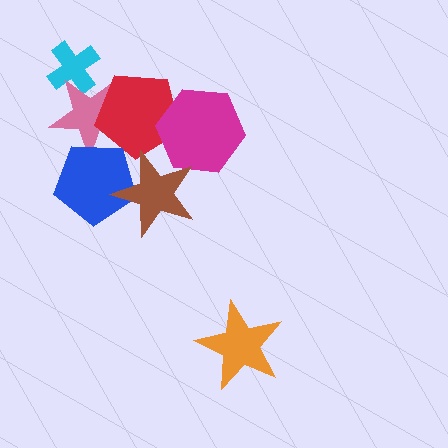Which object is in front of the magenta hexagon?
The brown star is in front of the magenta hexagon.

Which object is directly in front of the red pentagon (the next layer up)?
The magenta hexagon is directly in front of the red pentagon.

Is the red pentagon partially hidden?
Yes, it is partially covered by another shape.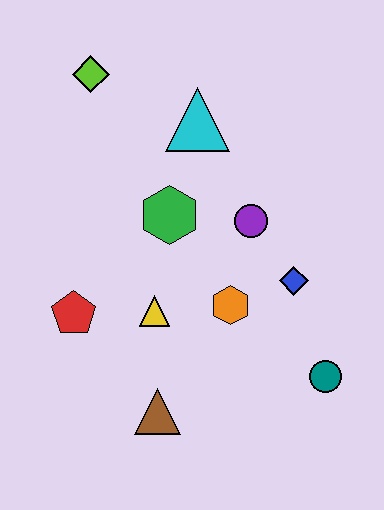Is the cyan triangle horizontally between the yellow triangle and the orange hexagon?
Yes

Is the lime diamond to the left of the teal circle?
Yes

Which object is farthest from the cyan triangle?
The brown triangle is farthest from the cyan triangle.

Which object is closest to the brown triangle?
The yellow triangle is closest to the brown triangle.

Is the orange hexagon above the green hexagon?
No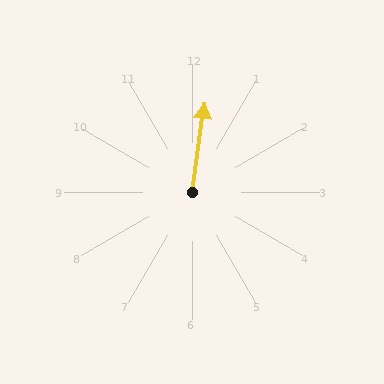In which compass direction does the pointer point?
North.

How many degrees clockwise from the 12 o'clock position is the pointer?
Approximately 8 degrees.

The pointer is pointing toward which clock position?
Roughly 12 o'clock.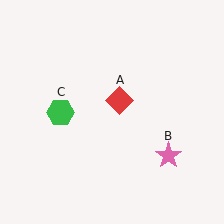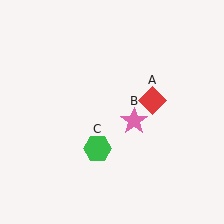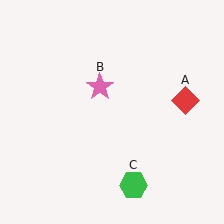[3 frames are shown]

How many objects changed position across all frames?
3 objects changed position: red diamond (object A), pink star (object B), green hexagon (object C).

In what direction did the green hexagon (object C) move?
The green hexagon (object C) moved down and to the right.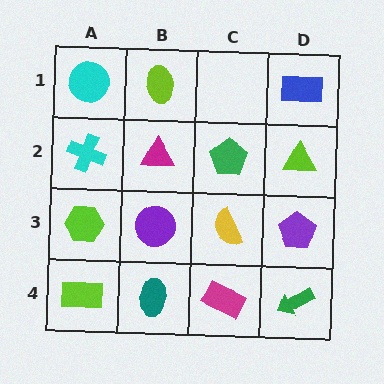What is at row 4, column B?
A teal ellipse.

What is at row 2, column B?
A magenta triangle.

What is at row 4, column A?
A lime rectangle.